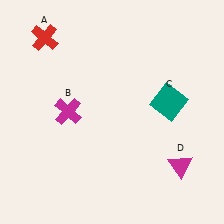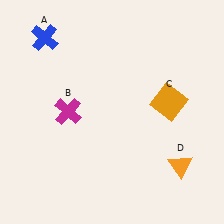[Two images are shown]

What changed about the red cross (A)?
In Image 1, A is red. In Image 2, it changed to blue.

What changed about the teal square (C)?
In Image 1, C is teal. In Image 2, it changed to orange.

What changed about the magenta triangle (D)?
In Image 1, D is magenta. In Image 2, it changed to orange.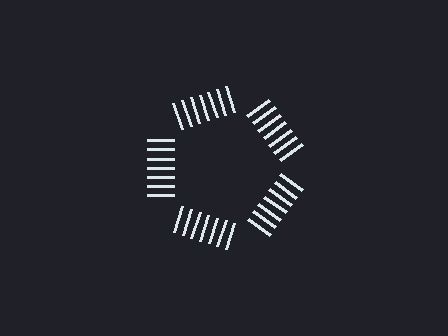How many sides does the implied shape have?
5 sides — the line-ends trace a pentagon.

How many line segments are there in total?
35 — 7 along each of the 5 edges.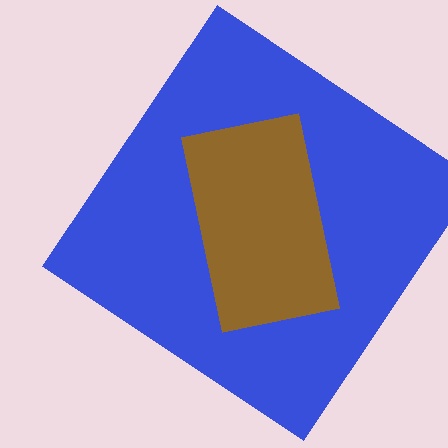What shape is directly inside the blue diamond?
The brown rectangle.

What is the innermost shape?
The brown rectangle.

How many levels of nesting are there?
2.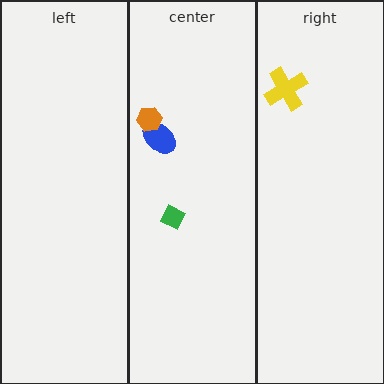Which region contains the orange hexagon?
The center region.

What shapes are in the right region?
The yellow cross.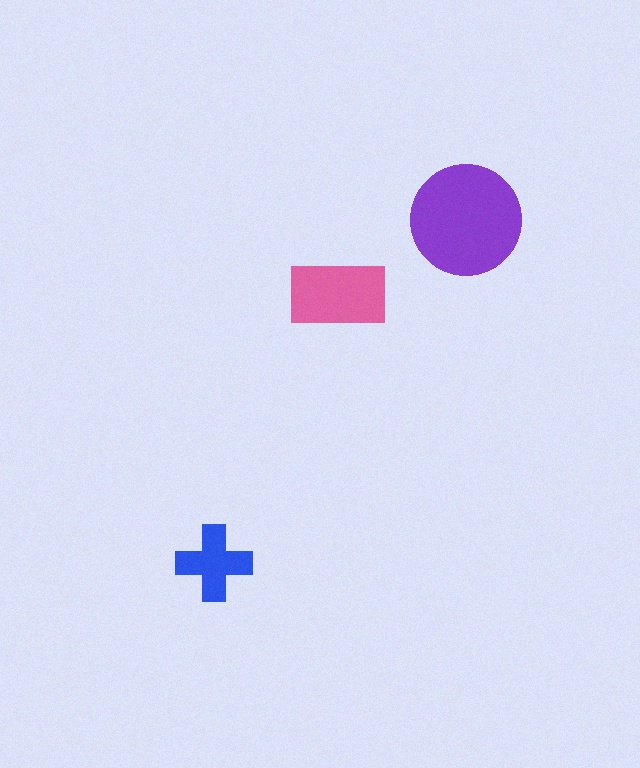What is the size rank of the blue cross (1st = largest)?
3rd.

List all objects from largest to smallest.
The purple circle, the pink rectangle, the blue cross.